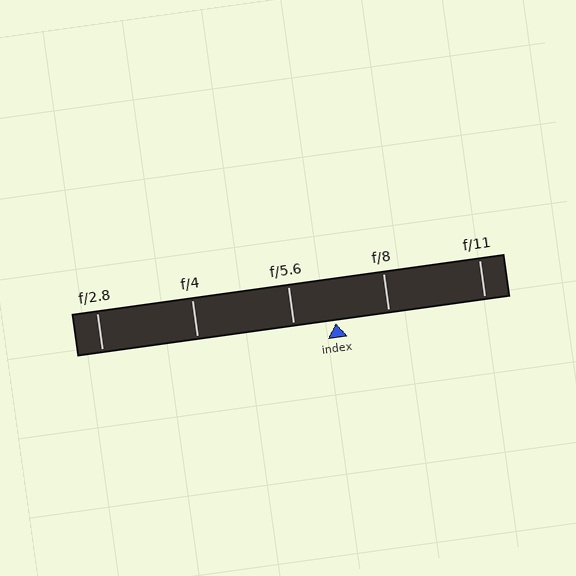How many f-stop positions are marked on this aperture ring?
There are 5 f-stop positions marked.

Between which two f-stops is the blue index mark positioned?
The index mark is between f/5.6 and f/8.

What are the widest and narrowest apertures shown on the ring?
The widest aperture shown is f/2.8 and the narrowest is f/11.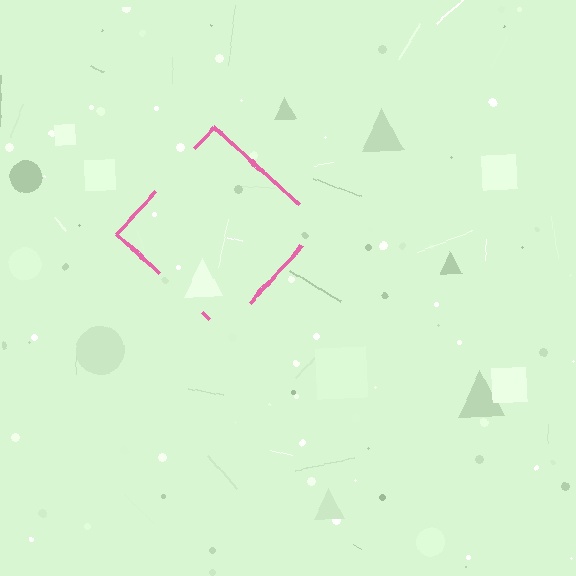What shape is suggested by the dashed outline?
The dashed outline suggests a diamond.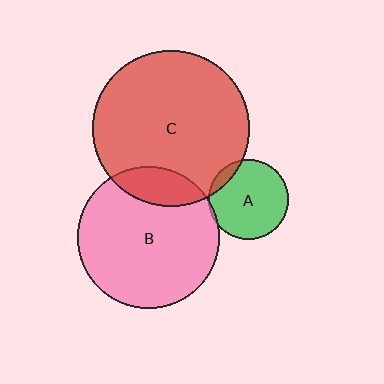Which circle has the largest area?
Circle C (red).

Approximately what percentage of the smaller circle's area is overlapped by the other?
Approximately 10%.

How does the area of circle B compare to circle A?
Approximately 3.1 times.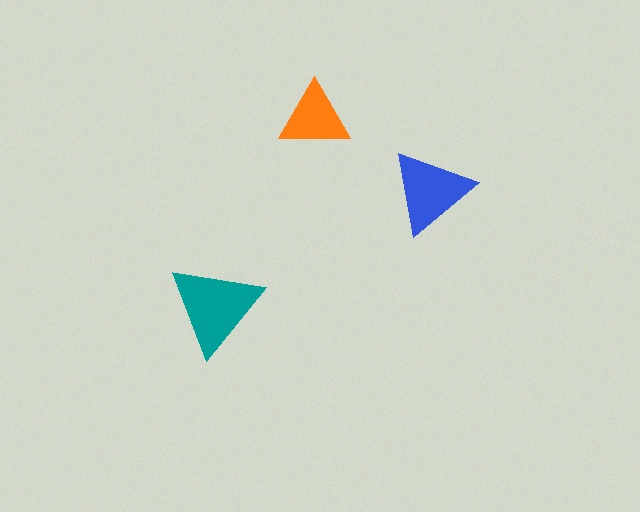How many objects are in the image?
There are 3 objects in the image.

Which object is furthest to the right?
The blue triangle is rightmost.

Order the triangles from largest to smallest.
the teal one, the blue one, the orange one.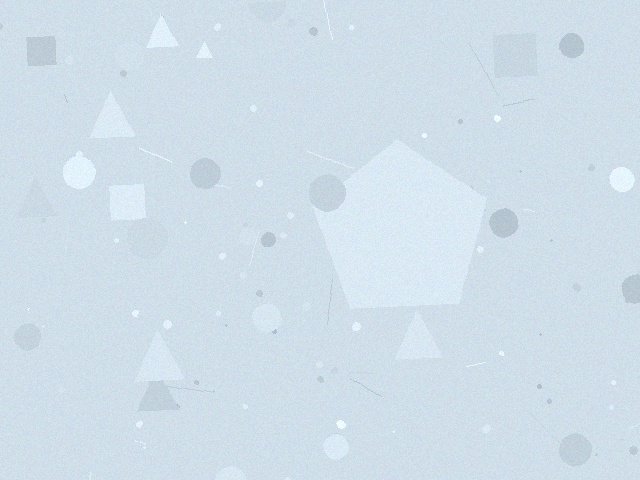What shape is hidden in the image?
A pentagon is hidden in the image.